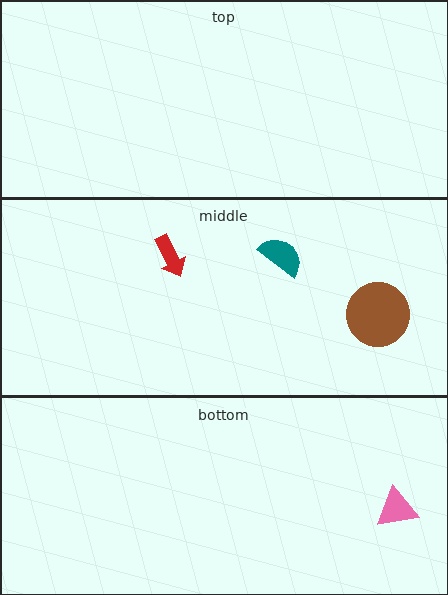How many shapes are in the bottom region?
1.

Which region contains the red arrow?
The middle region.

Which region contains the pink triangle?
The bottom region.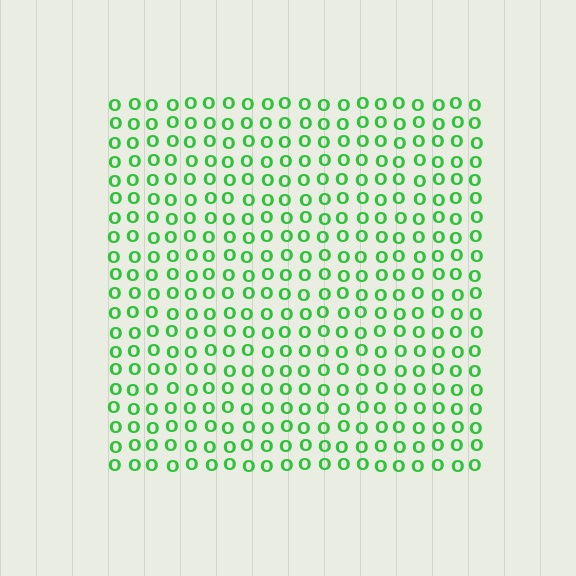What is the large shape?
The large shape is a square.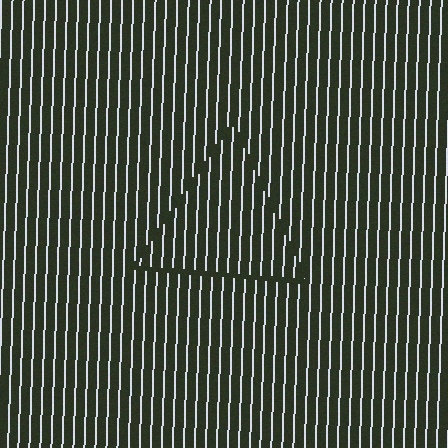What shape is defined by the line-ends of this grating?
An illusory triangle. The interior of the shape contains the same grating, shifted by half a period — the contour is defined by the phase discontinuity where line-ends from the inner and outer gratings abut.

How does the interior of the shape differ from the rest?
The interior of the shape contains the same grating, shifted by half a period — the contour is defined by the phase discontinuity where line-ends from the inner and outer gratings abut.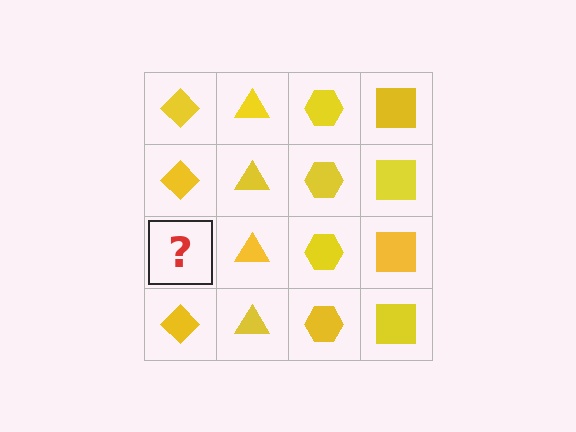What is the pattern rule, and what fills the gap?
The rule is that each column has a consistent shape. The gap should be filled with a yellow diamond.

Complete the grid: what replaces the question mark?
The question mark should be replaced with a yellow diamond.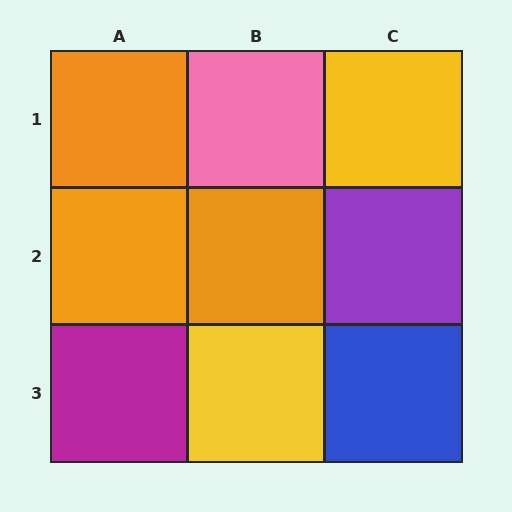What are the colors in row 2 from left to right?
Orange, orange, purple.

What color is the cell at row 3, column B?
Yellow.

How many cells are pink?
1 cell is pink.